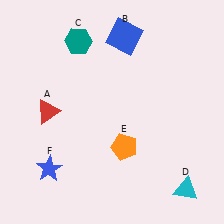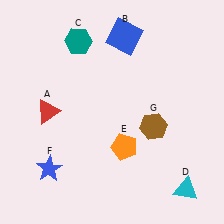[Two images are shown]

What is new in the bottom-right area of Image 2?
A brown hexagon (G) was added in the bottom-right area of Image 2.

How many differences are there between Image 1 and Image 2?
There is 1 difference between the two images.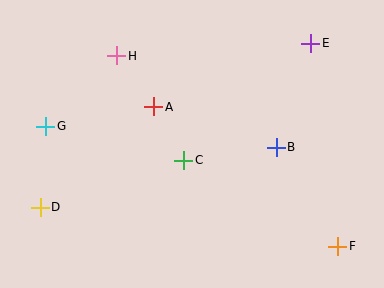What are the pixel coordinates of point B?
Point B is at (276, 147).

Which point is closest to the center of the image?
Point C at (184, 160) is closest to the center.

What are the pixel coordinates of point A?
Point A is at (154, 107).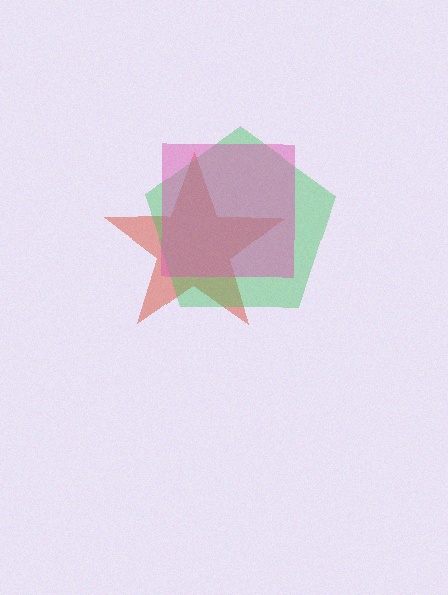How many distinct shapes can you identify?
There are 3 distinct shapes: a red star, a green pentagon, a pink square.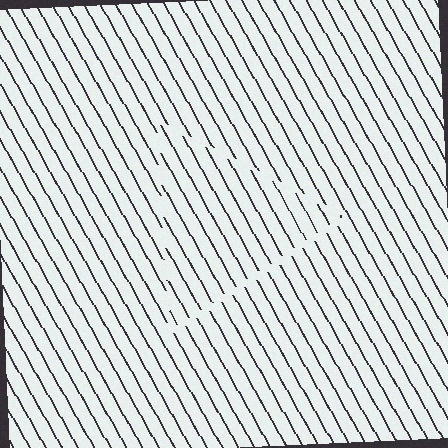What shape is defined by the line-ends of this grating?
An illusory triangle. The interior of the shape contains the same grating, shifted by half a period — the contour is defined by the phase discontinuity where line-ends from the inner and outer gratings abut.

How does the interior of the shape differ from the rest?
The interior of the shape contains the same grating, shifted by half a period — the contour is defined by the phase discontinuity where line-ends from the inner and outer gratings abut.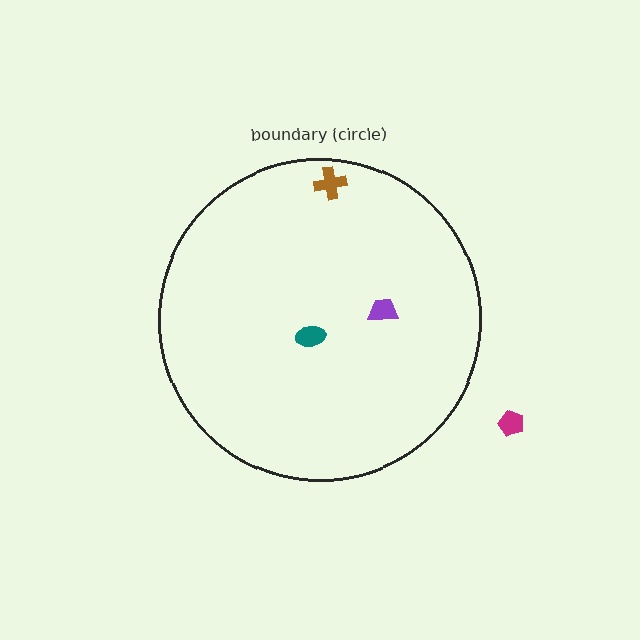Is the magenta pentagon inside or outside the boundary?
Outside.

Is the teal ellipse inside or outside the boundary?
Inside.